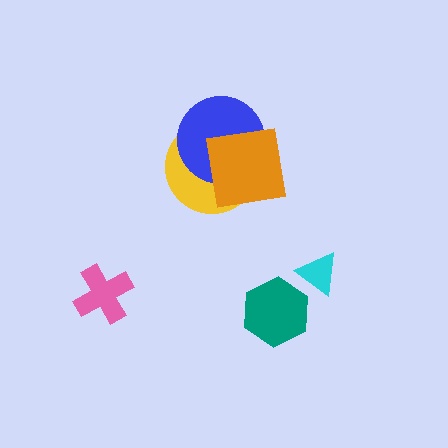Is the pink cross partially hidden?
No, no other shape covers it.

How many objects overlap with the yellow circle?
2 objects overlap with the yellow circle.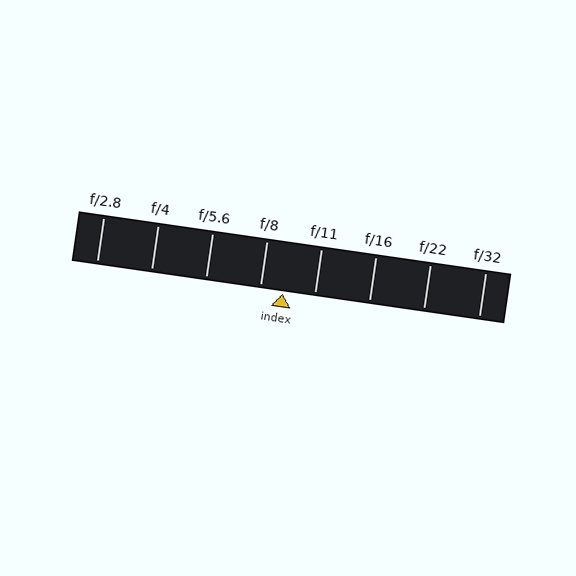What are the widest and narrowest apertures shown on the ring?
The widest aperture shown is f/2.8 and the narrowest is f/32.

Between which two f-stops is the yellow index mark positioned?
The index mark is between f/8 and f/11.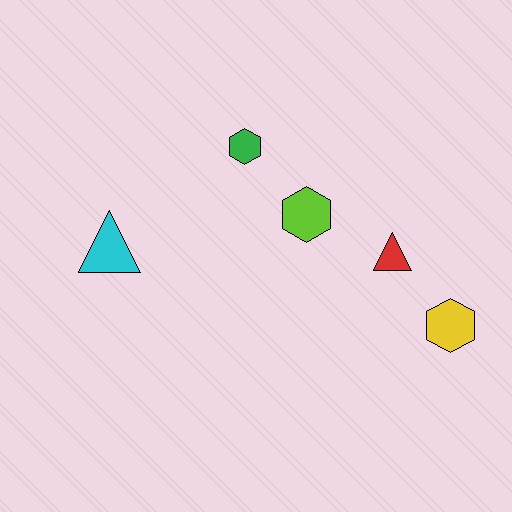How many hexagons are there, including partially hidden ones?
There are 3 hexagons.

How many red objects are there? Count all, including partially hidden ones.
There is 1 red object.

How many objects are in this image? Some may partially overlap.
There are 5 objects.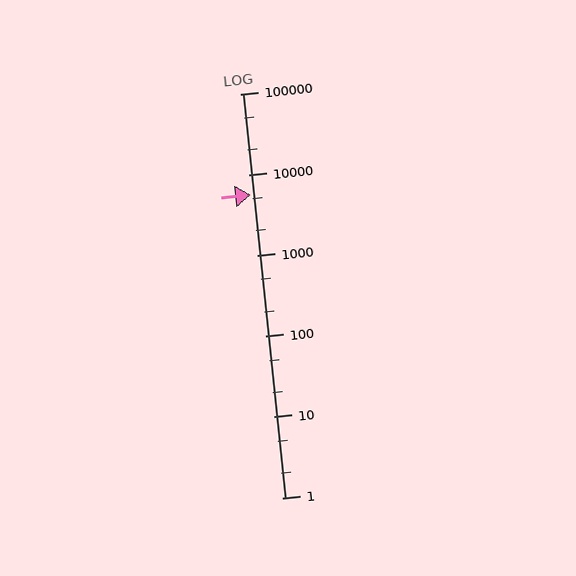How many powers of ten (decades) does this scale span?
The scale spans 5 decades, from 1 to 100000.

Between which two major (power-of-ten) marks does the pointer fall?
The pointer is between 1000 and 10000.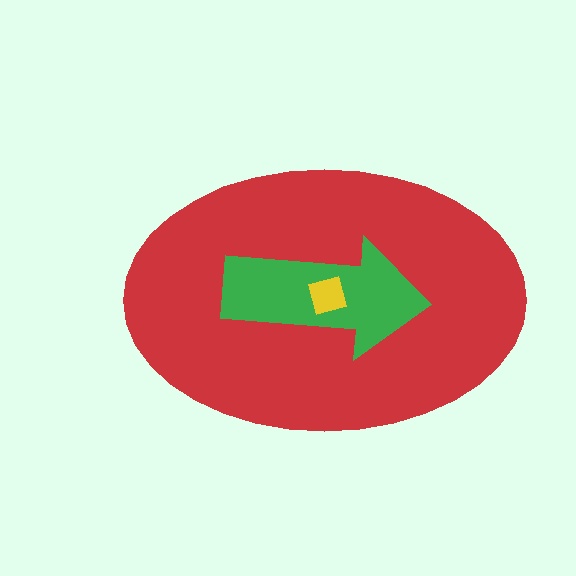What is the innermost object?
The yellow square.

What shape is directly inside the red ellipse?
The green arrow.